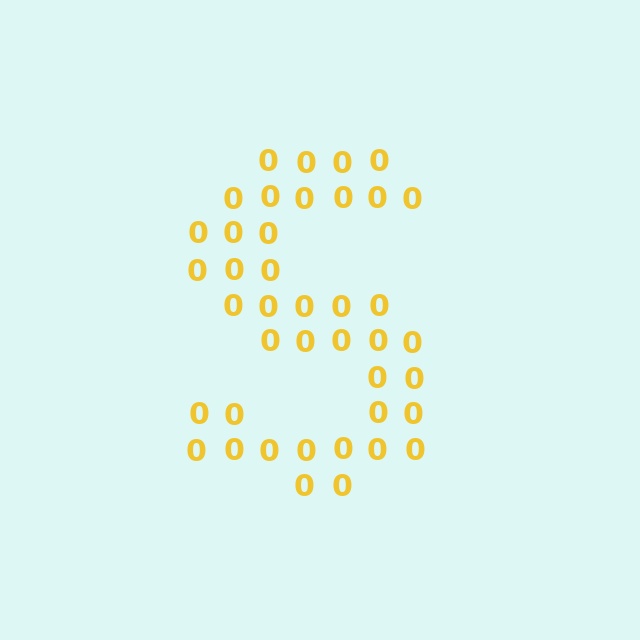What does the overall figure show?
The overall figure shows the letter S.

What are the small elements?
The small elements are digit 0's.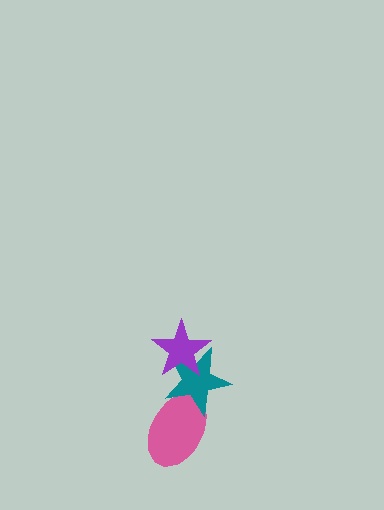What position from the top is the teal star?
The teal star is 2nd from the top.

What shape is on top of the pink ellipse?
The teal star is on top of the pink ellipse.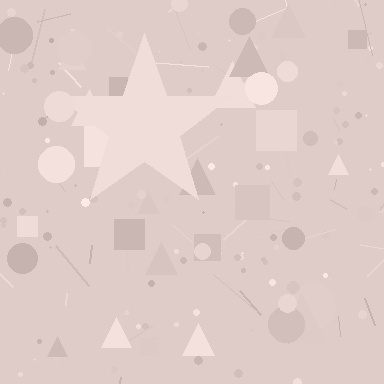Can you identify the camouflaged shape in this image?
The camouflaged shape is a star.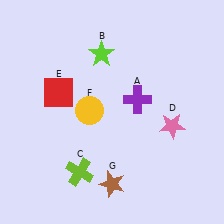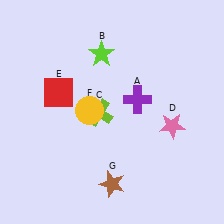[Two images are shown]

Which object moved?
The lime cross (C) moved up.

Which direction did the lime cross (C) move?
The lime cross (C) moved up.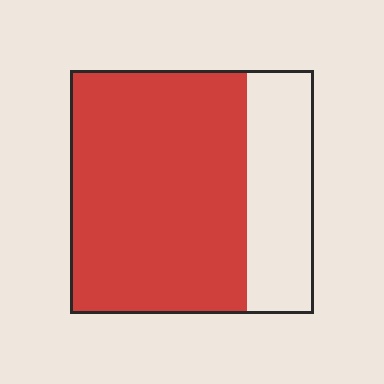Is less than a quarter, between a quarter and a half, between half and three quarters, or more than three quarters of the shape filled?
Between half and three quarters.